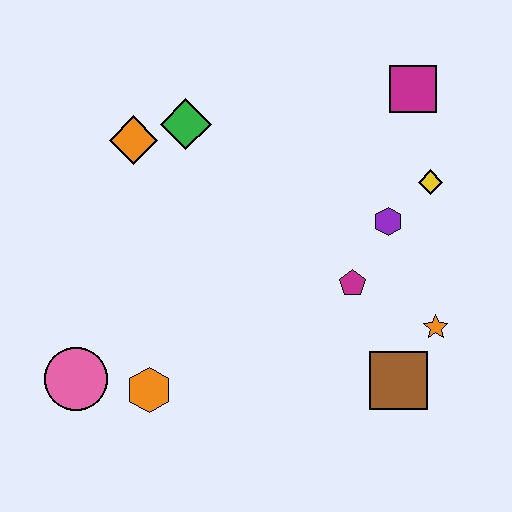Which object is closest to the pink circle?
The orange hexagon is closest to the pink circle.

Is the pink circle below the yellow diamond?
Yes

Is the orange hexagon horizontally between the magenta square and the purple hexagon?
No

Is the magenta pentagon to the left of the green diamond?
No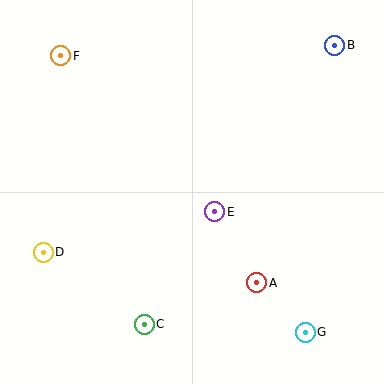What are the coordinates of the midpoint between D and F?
The midpoint between D and F is at (52, 154).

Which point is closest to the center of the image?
Point E at (215, 212) is closest to the center.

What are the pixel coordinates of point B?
Point B is at (335, 45).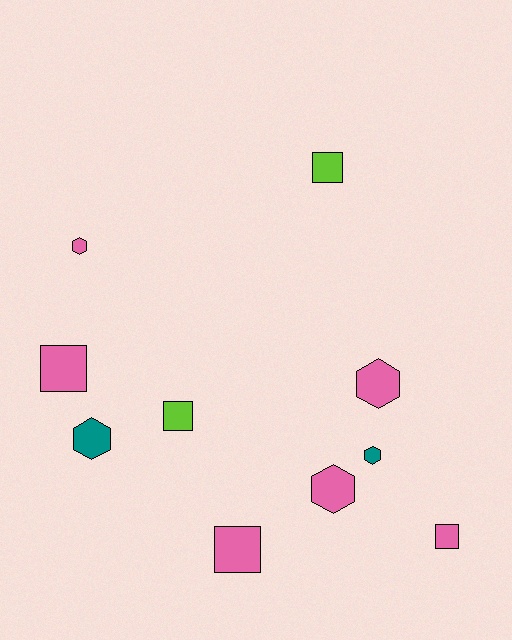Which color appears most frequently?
Pink, with 6 objects.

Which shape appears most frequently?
Square, with 5 objects.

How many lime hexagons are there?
There are no lime hexagons.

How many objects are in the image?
There are 10 objects.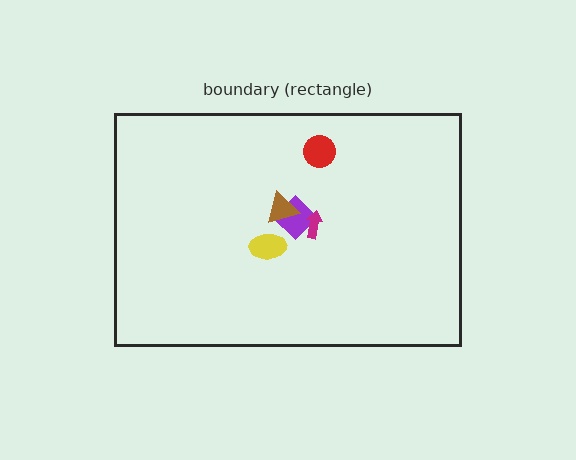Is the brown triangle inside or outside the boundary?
Inside.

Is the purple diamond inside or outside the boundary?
Inside.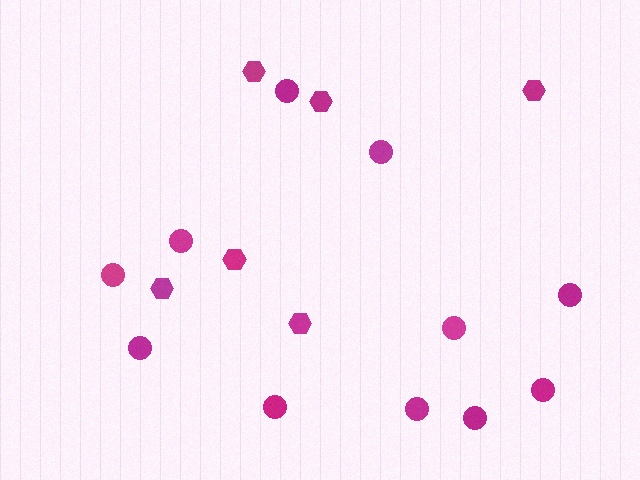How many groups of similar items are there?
There are 2 groups: one group of circles (11) and one group of hexagons (6).